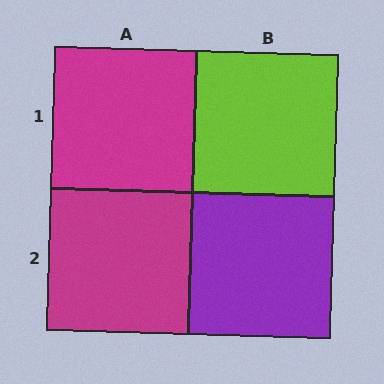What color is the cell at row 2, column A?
Magenta.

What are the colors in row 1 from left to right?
Magenta, lime.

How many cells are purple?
1 cell is purple.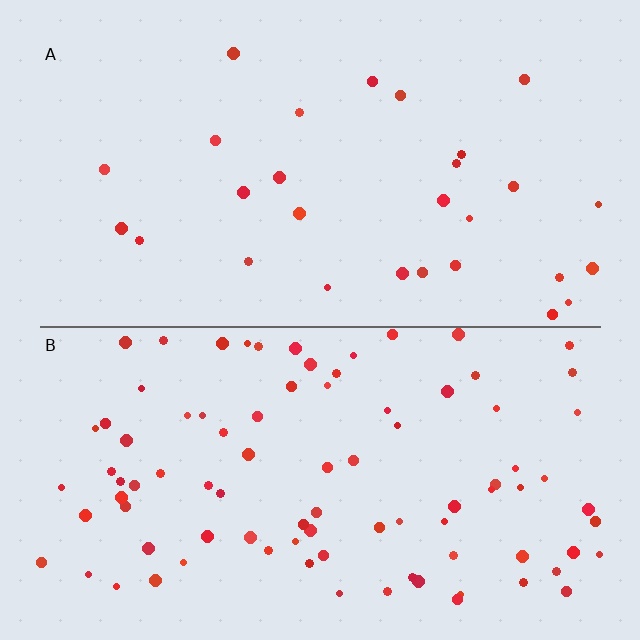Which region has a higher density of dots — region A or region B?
B (the bottom).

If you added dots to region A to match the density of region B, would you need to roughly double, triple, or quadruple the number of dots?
Approximately triple.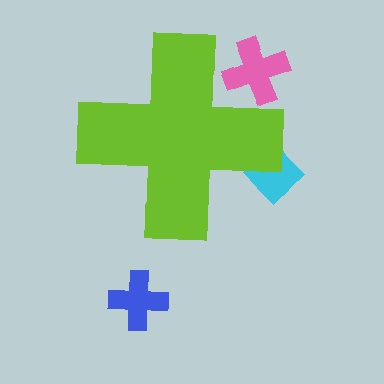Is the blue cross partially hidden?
No, the blue cross is fully visible.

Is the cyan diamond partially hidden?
Yes, the cyan diamond is partially hidden behind the lime cross.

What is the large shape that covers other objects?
A lime cross.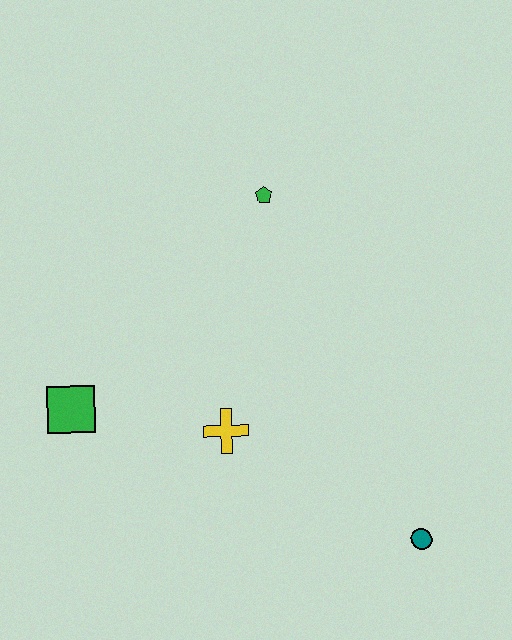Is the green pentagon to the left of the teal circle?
Yes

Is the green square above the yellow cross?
Yes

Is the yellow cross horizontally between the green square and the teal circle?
Yes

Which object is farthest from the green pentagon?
The teal circle is farthest from the green pentagon.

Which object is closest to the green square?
The yellow cross is closest to the green square.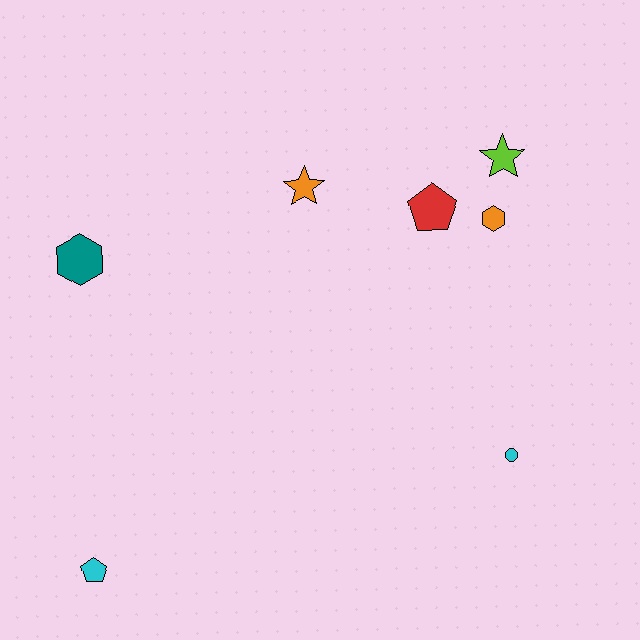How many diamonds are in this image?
There are no diamonds.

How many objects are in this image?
There are 7 objects.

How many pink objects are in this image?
There are no pink objects.